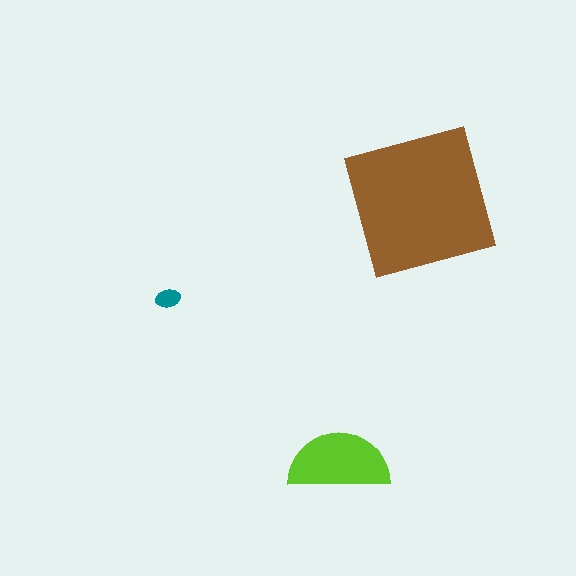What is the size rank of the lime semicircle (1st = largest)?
2nd.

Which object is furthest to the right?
The brown square is rightmost.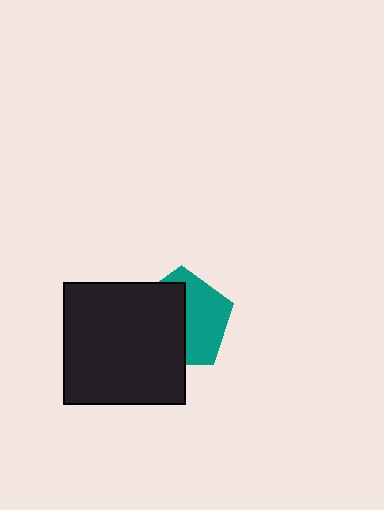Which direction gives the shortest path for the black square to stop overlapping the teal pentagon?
Moving left gives the shortest separation.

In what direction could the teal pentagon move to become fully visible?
The teal pentagon could move right. That would shift it out from behind the black square entirely.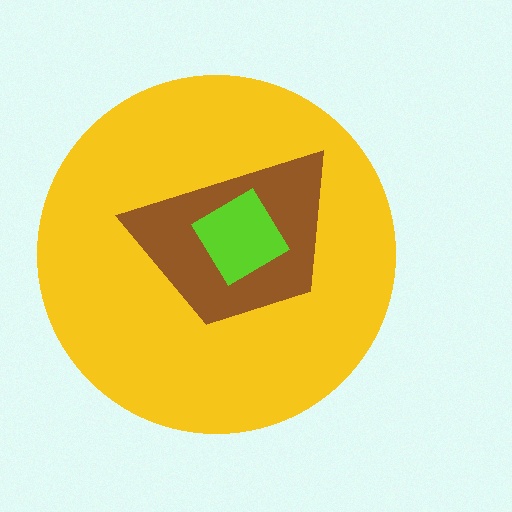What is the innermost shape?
The lime diamond.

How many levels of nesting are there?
3.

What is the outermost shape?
The yellow circle.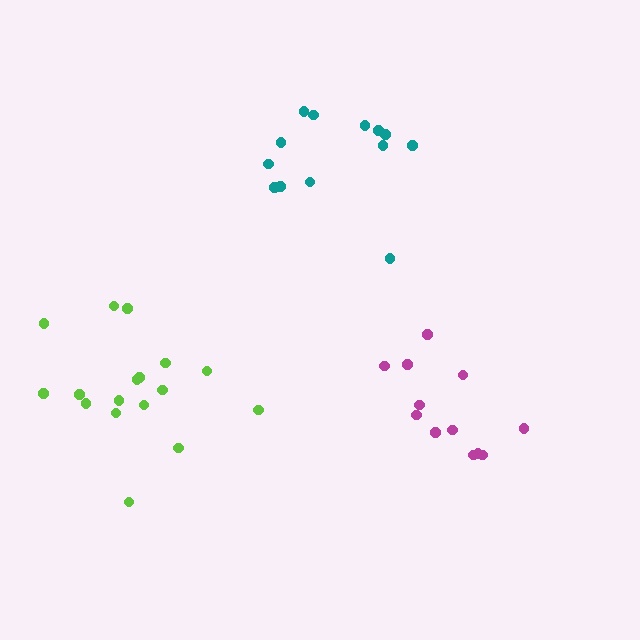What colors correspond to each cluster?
The clusters are colored: teal, magenta, lime.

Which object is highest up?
The teal cluster is topmost.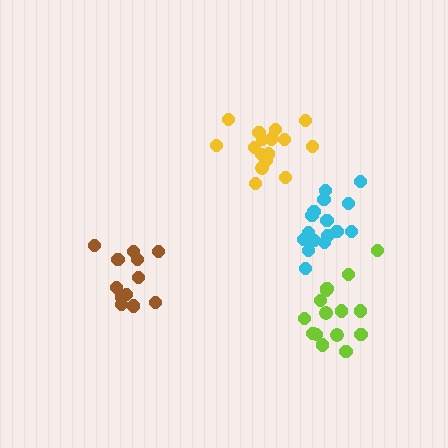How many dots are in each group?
Group 1: 16 dots, Group 2: 16 dots, Group 3: 15 dots, Group 4: 12 dots (59 total).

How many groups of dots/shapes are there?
There are 4 groups.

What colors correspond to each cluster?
The clusters are colored: cyan, yellow, lime, brown.